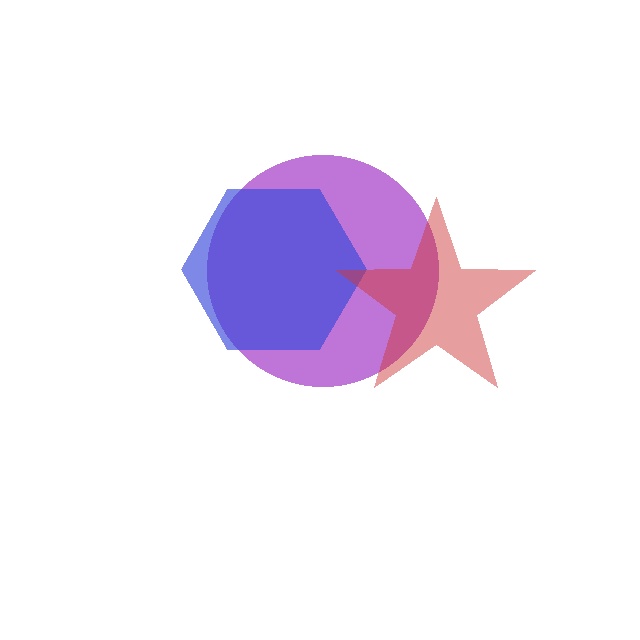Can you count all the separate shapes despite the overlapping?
Yes, there are 3 separate shapes.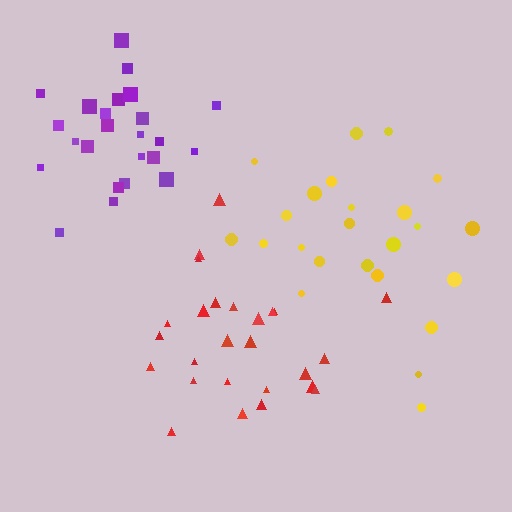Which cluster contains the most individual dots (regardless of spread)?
Red (26).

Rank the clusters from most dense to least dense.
purple, red, yellow.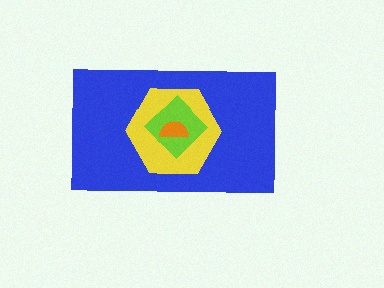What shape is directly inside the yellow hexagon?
The lime diamond.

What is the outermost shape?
The blue rectangle.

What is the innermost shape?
The orange semicircle.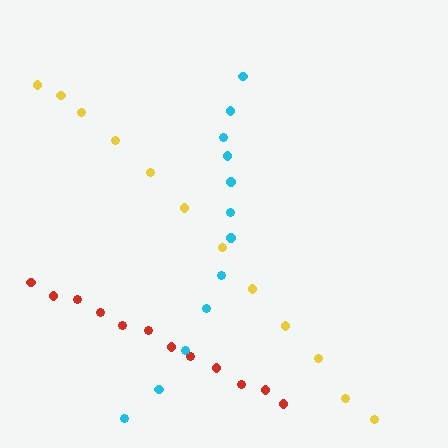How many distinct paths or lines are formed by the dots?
There are 3 distinct paths.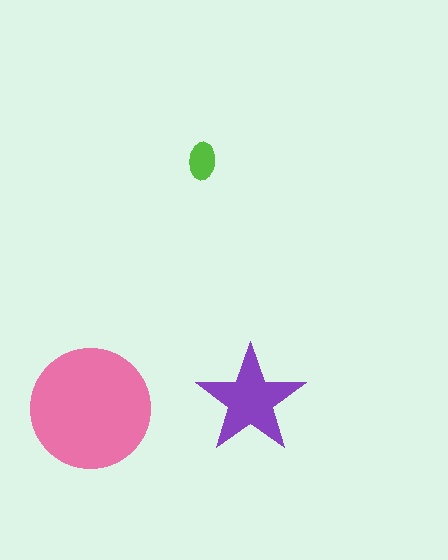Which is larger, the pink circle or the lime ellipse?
The pink circle.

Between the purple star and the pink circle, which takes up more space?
The pink circle.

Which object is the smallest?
The lime ellipse.